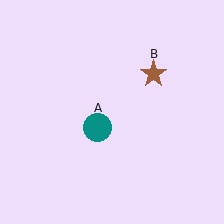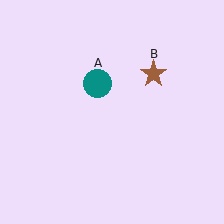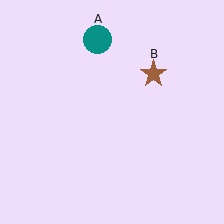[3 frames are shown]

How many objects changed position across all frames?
1 object changed position: teal circle (object A).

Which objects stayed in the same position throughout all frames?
Brown star (object B) remained stationary.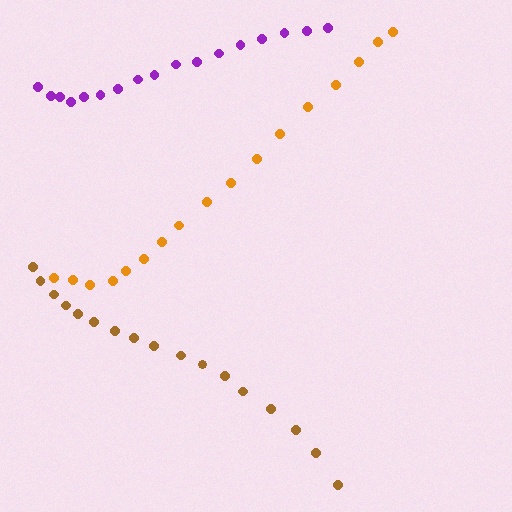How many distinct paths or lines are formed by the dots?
There are 3 distinct paths.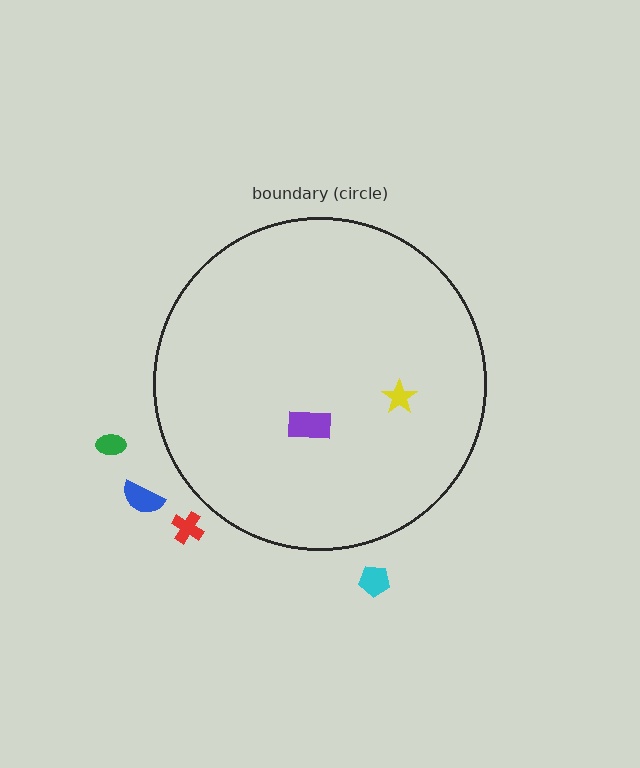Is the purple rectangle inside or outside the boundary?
Inside.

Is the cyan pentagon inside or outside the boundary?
Outside.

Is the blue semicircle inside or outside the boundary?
Outside.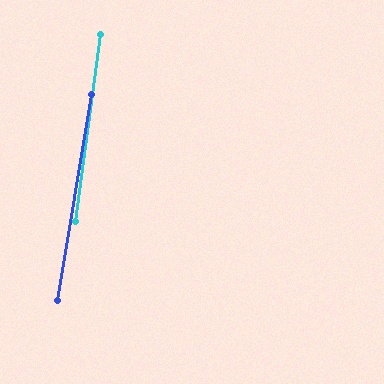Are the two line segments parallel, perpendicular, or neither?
Parallel — their directions differ by only 1.8°.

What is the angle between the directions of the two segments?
Approximately 2 degrees.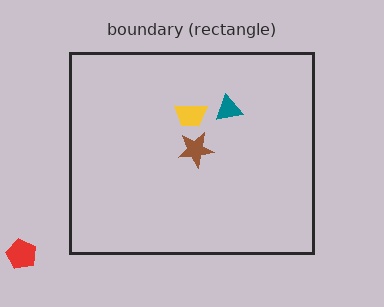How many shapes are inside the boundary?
3 inside, 1 outside.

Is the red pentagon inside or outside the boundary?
Outside.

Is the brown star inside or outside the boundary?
Inside.